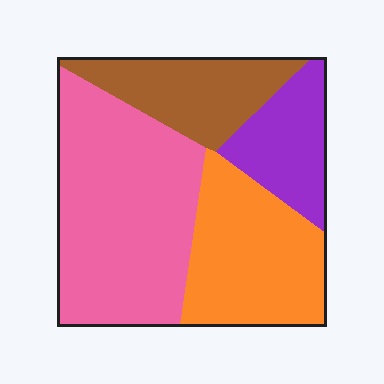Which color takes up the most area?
Pink, at roughly 40%.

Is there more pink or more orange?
Pink.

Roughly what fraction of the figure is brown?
Brown takes up about one sixth (1/6) of the figure.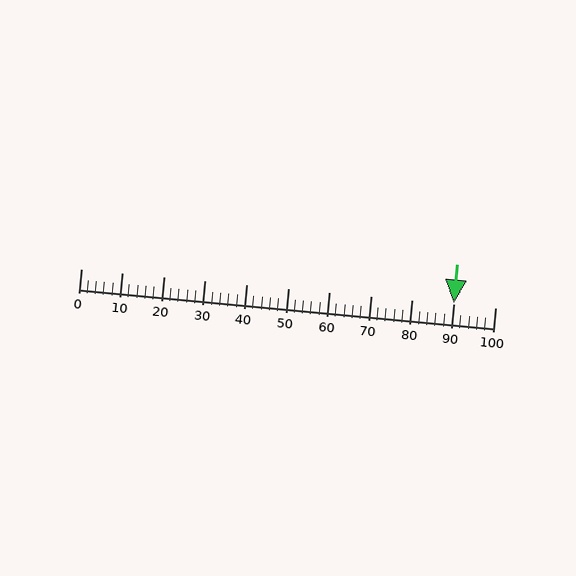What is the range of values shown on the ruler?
The ruler shows values from 0 to 100.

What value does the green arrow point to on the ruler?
The green arrow points to approximately 90.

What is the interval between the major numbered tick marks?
The major tick marks are spaced 10 units apart.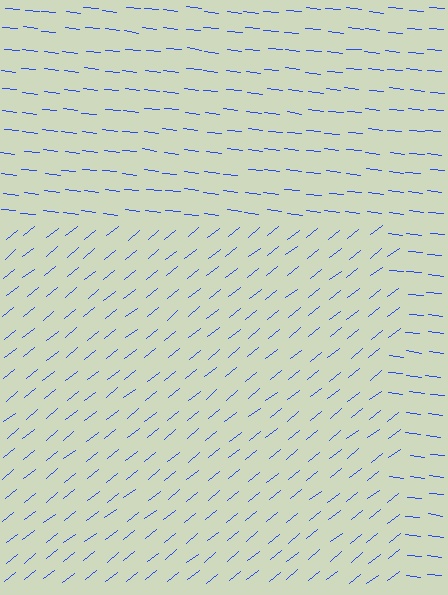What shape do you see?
I see a rectangle.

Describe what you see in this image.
The image is filled with small blue line segments. A rectangle region in the image has lines oriented differently from the surrounding lines, creating a visible texture boundary.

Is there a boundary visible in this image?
Yes, there is a texture boundary formed by a change in line orientation.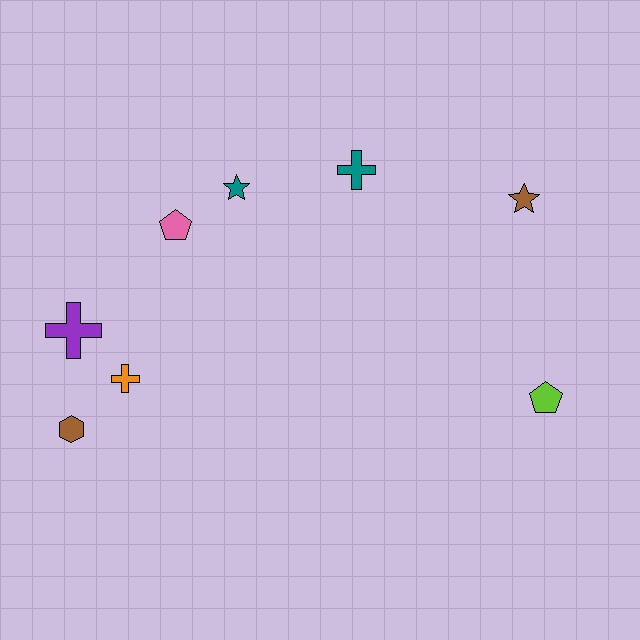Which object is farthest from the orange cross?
The brown star is farthest from the orange cross.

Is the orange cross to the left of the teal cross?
Yes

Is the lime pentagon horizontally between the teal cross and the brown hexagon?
No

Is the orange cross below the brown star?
Yes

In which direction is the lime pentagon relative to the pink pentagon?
The lime pentagon is to the right of the pink pentagon.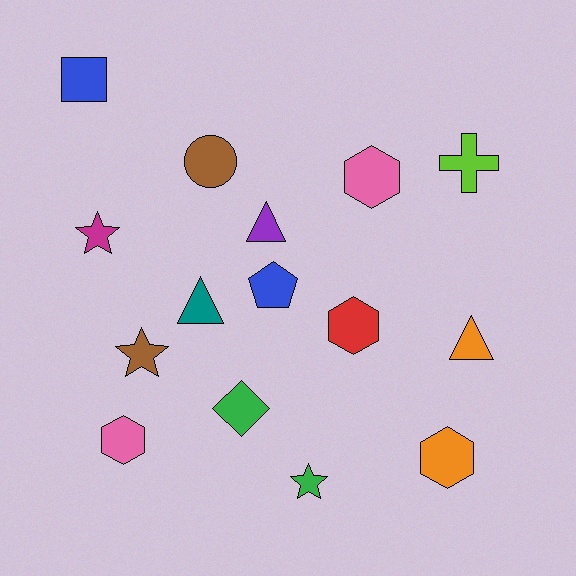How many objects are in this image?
There are 15 objects.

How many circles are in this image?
There is 1 circle.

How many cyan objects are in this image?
There are no cyan objects.